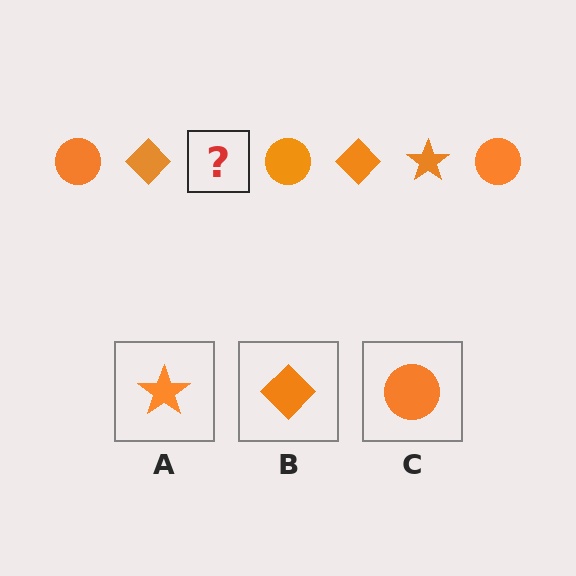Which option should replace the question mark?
Option A.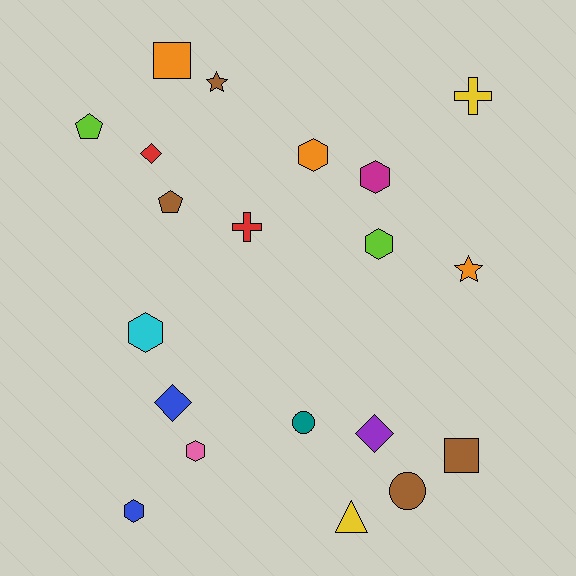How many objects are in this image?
There are 20 objects.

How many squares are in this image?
There are 2 squares.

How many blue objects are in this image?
There are 2 blue objects.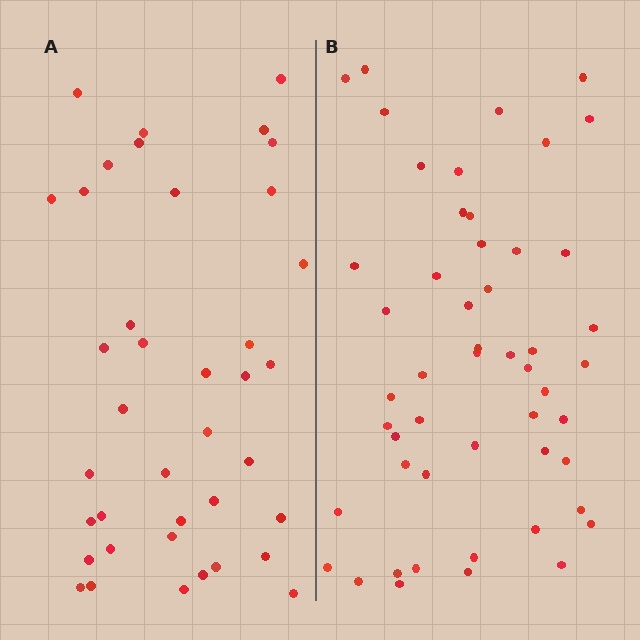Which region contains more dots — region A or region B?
Region B (the right region) has more dots.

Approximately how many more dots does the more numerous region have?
Region B has roughly 12 or so more dots than region A.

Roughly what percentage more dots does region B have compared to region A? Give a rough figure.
About 30% more.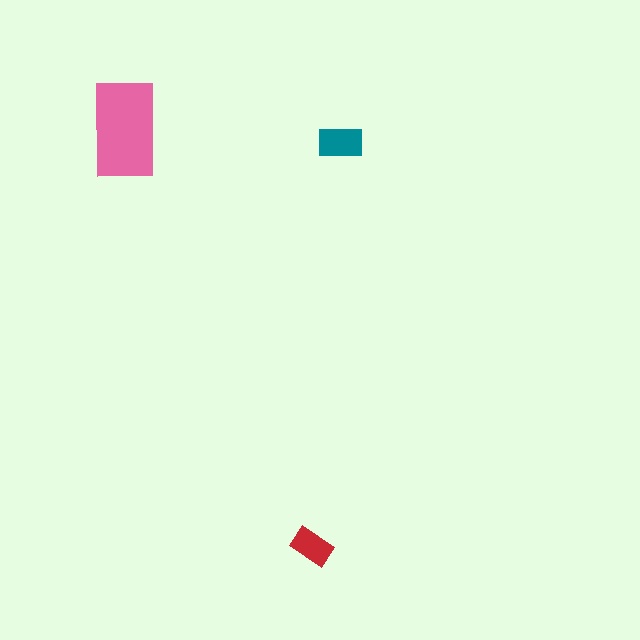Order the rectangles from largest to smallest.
the pink one, the teal one, the red one.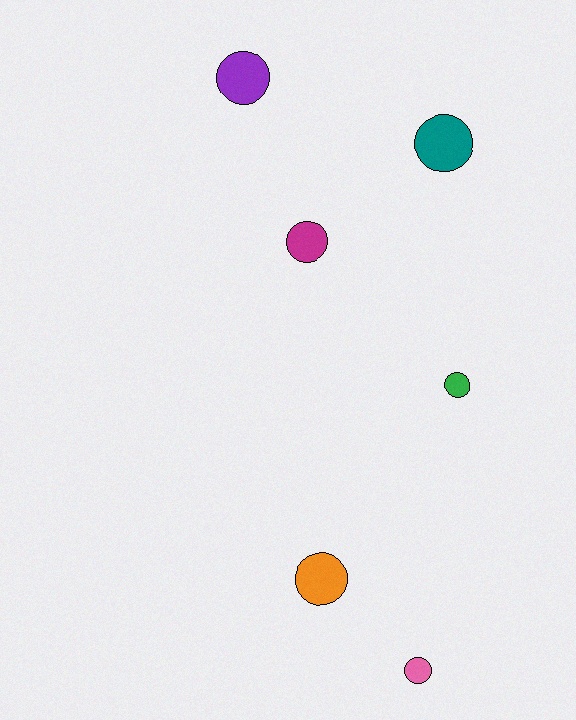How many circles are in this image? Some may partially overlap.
There are 6 circles.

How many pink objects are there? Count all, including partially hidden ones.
There is 1 pink object.